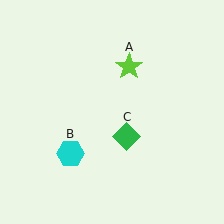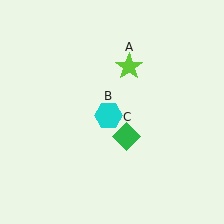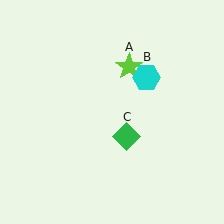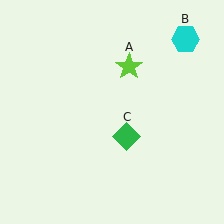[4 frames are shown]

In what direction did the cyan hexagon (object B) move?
The cyan hexagon (object B) moved up and to the right.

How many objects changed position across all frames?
1 object changed position: cyan hexagon (object B).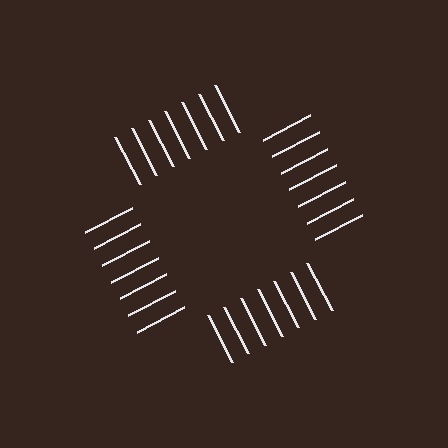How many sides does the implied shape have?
4 sides — the line-ends trace a square.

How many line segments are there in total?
28 — 7 along each of the 4 edges.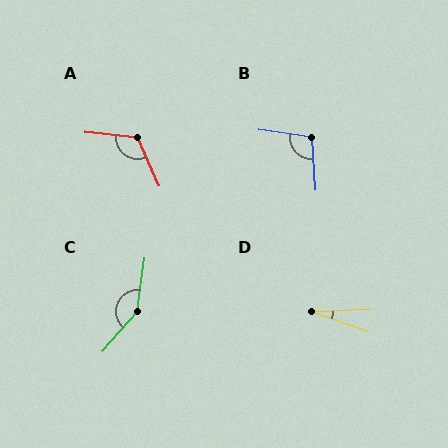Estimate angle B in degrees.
Approximately 102 degrees.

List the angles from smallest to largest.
D (22°), B (102°), A (120°), C (146°).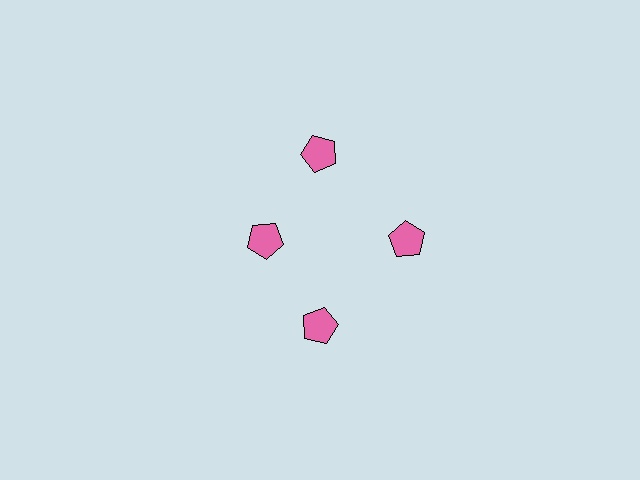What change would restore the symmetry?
The symmetry would be restored by moving it outward, back onto the ring so that all 4 pentagons sit at equal angles and equal distance from the center.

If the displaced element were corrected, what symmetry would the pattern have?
It would have 4-fold rotational symmetry — the pattern would map onto itself every 90 degrees.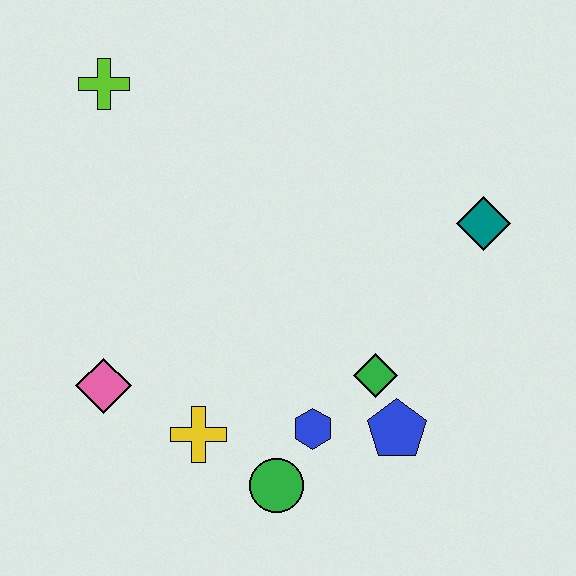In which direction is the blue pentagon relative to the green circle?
The blue pentagon is to the right of the green circle.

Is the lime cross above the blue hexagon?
Yes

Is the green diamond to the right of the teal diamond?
No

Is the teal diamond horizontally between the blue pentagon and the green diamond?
No